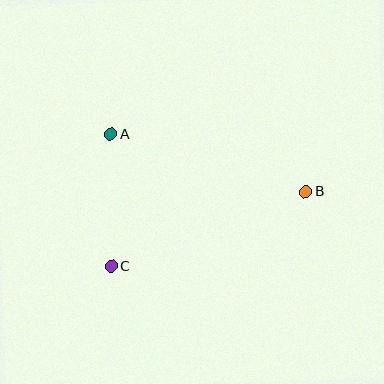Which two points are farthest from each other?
Points B and C are farthest from each other.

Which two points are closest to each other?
Points A and C are closest to each other.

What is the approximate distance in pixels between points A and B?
The distance between A and B is approximately 203 pixels.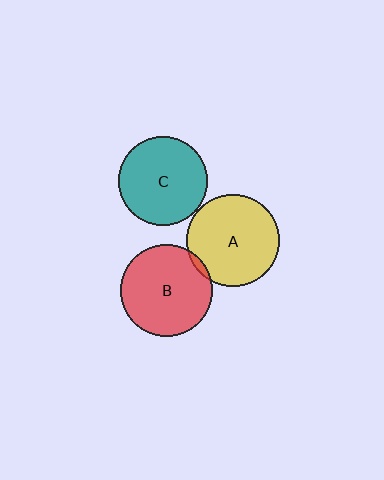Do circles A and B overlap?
Yes.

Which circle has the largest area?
Circle A (yellow).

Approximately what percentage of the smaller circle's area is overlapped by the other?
Approximately 5%.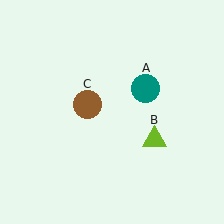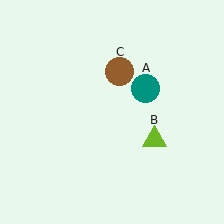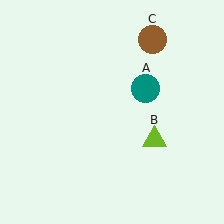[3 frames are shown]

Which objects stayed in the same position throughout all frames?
Teal circle (object A) and lime triangle (object B) remained stationary.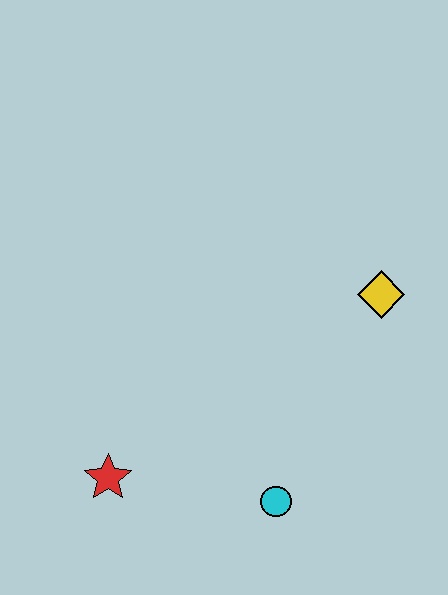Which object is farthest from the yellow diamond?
The red star is farthest from the yellow diamond.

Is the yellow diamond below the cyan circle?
No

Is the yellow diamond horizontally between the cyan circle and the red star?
No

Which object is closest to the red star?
The cyan circle is closest to the red star.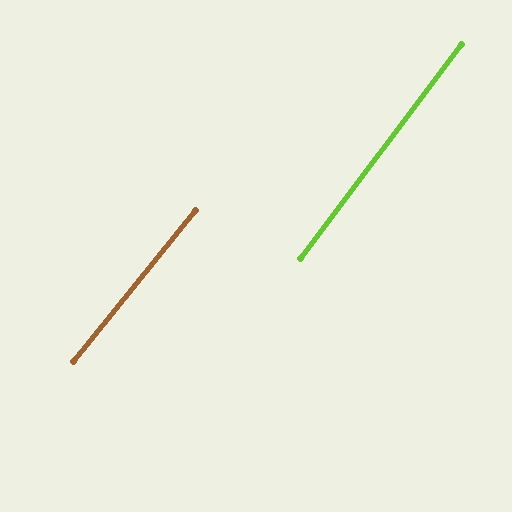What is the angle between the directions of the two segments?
Approximately 2 degrees.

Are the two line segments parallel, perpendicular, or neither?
Parallel — their directions differ by only 1.8°.